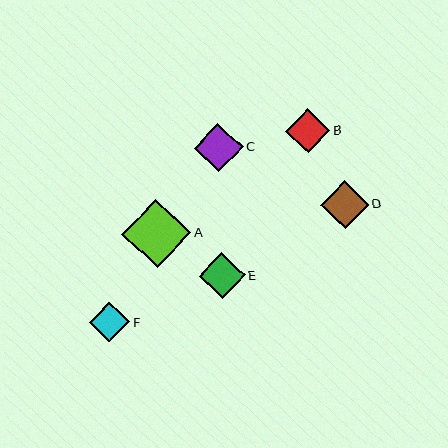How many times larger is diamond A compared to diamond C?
Diamond A is approximately 1.4 times the size of diamond C.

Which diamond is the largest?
Diamond A is the largest with a size of approximately 69 pixels.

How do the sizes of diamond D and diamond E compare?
Diamond D and diamond E are approximately the same size.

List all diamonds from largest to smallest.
From largest to smallest: A, C, D, E, B, F.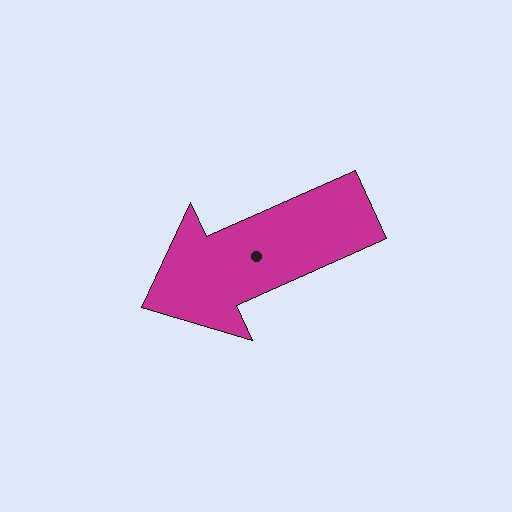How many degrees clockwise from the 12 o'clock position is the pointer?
Approximately 246 degrees.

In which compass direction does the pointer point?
Southwest.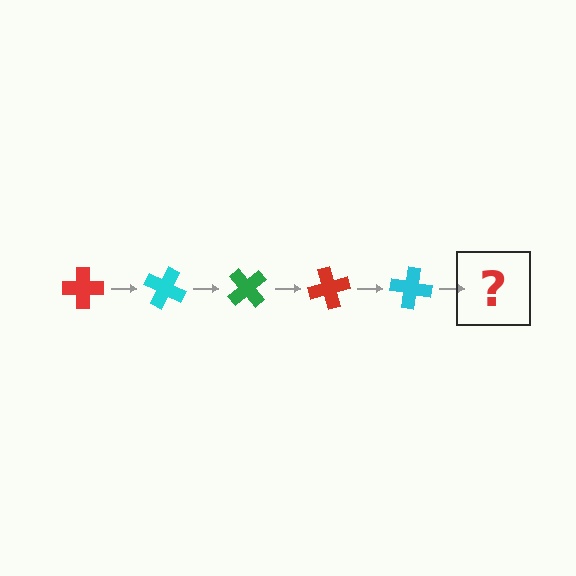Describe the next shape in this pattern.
It should be a green cross, rotated 125 degrees from the start.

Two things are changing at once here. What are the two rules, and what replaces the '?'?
The two rules are that it rotates 25 degrees each step and the color cycles through red, cyan, and green. The '?' should be a green cross, rotated 125 degrees from the start.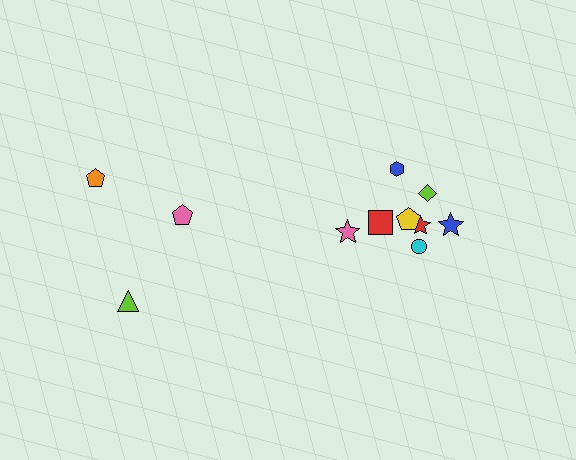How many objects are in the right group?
There are 8 objects.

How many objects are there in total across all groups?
There are 11 objects.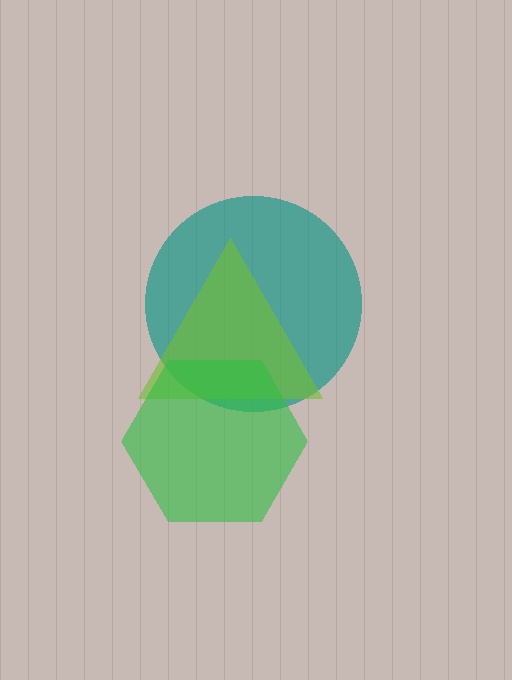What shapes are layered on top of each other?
The layered shapes are: a teal circle, a lime triangle, a green hexagon.